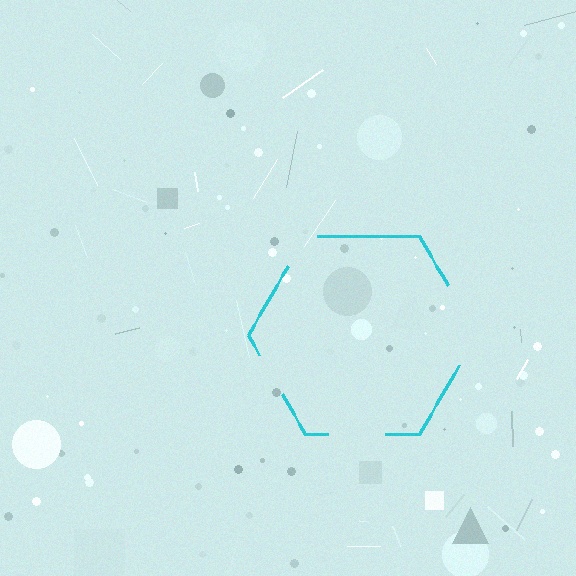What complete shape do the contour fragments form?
The contour fragments form a hexagon.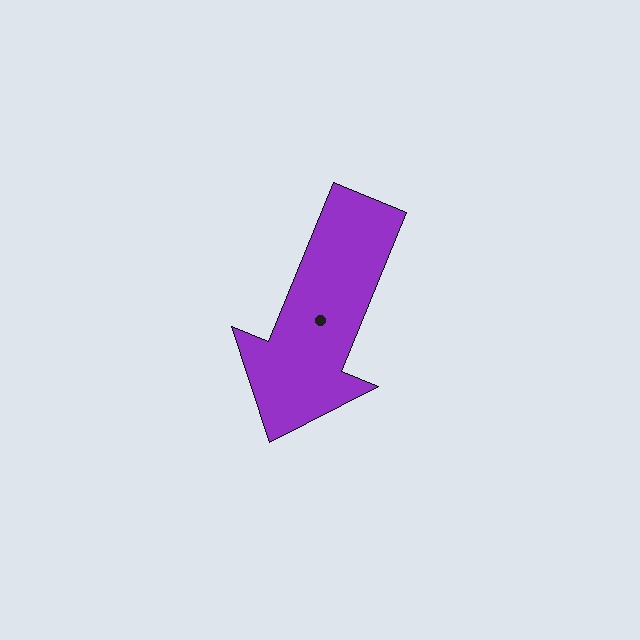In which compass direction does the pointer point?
South.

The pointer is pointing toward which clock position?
Roughly 7 o'clock.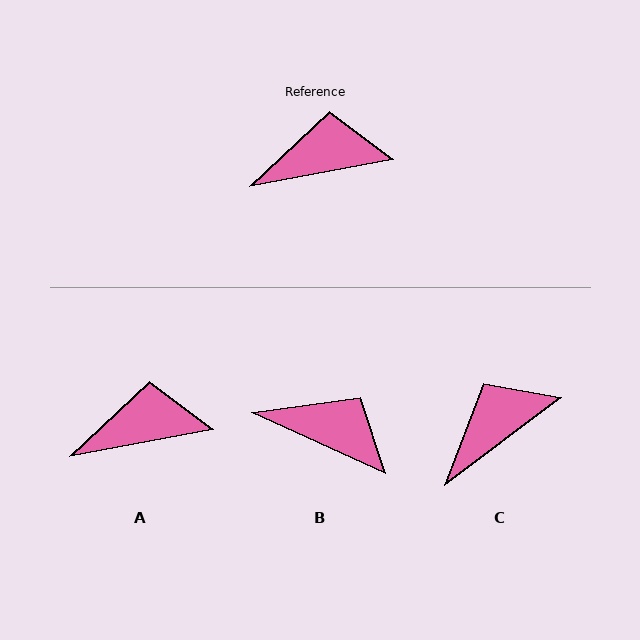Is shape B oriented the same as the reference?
No, it is off by about 35 degrees.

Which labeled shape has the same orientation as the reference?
A.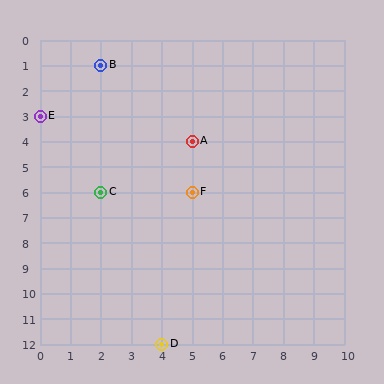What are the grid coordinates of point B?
Point B is at grid coordinates (2, 1).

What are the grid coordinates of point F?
Point F is at grid coordinates (5, 6).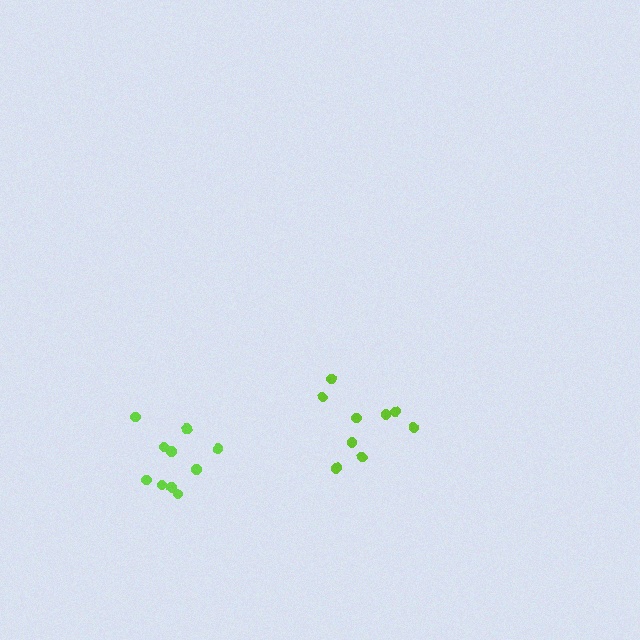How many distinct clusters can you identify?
There are 2 distinct clusters.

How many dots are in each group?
Group 1: 9 dots, Group 2: 10 dots (19 total).